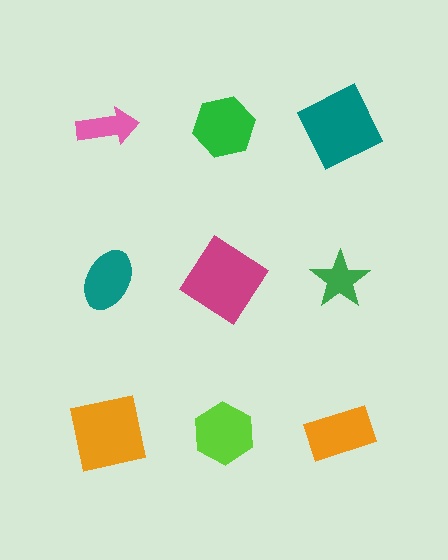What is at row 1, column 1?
A pink arrow.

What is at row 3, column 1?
An orange square.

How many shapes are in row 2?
3 shapes.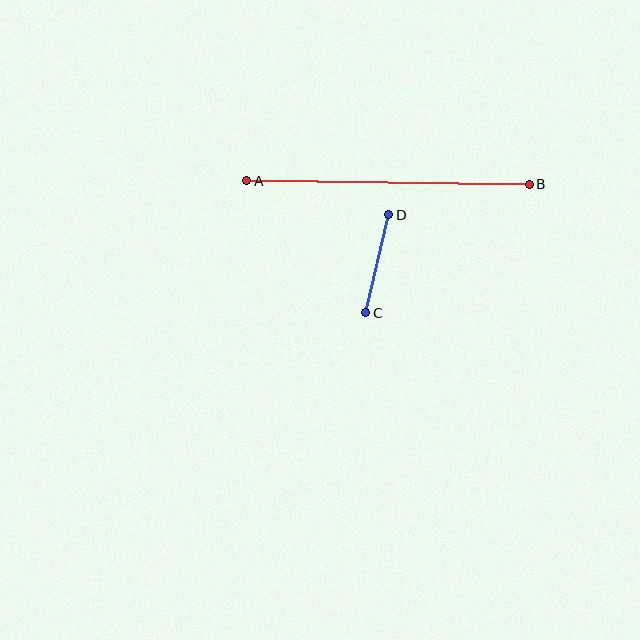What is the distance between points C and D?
The distance is approximately 101 pixels.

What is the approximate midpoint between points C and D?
The midpoint is at approximately (377, 264) pixels.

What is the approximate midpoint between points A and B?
The midpoint is at approximately (388, 183) pixels.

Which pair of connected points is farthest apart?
Points A and B are farthest apart.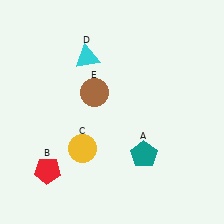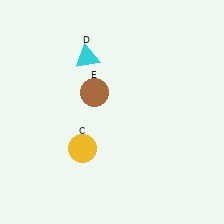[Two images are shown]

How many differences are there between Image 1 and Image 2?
There are 2 differences between the two images.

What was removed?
The teal pentagon (A), the red pentagon (B) were removed in Image 2.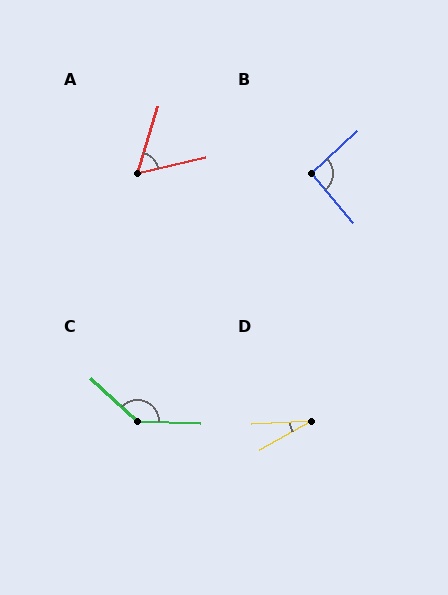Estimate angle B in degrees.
Approximately 92 degrees.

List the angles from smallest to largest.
D (26°), A (60°), B (92°), C (140°).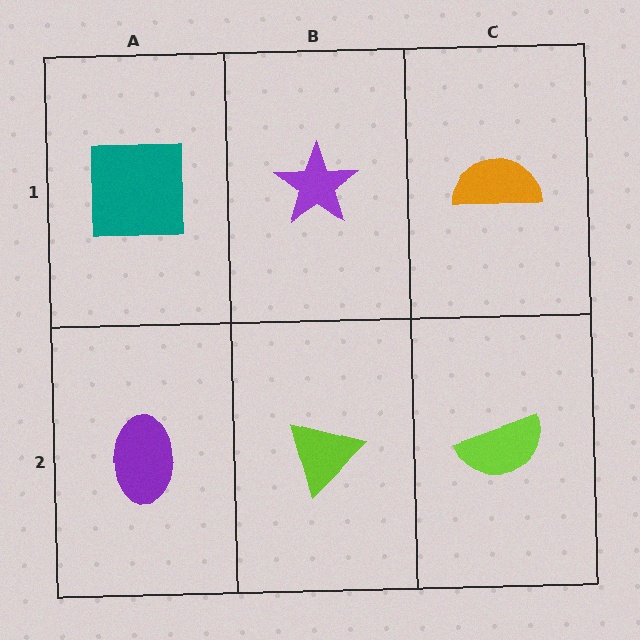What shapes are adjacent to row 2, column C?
An orange semicircle (row 1, column C), a lime triangle (row 2, column B).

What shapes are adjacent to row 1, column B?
A lime triangle (row 2, column B), a teal square (row 1, column A), an orange semicircle (row 1, column C).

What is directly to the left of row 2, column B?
A purple ellipse.